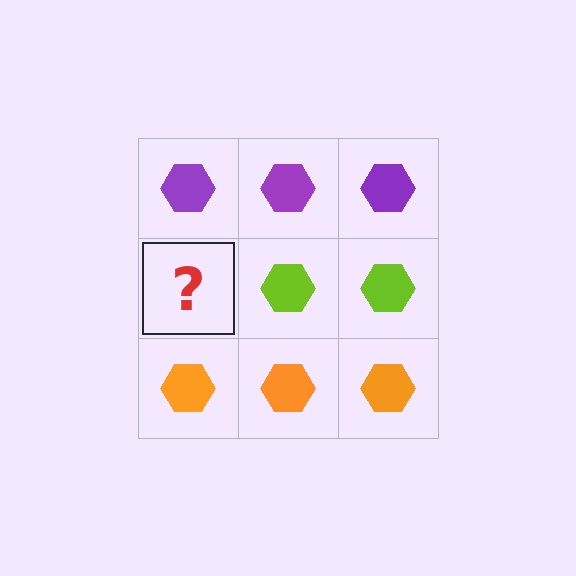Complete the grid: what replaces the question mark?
The question mark should be replaced with a lime hexagon.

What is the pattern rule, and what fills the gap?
The rule is that each row has a consistent color. The gap should be filled with a lime hexagon.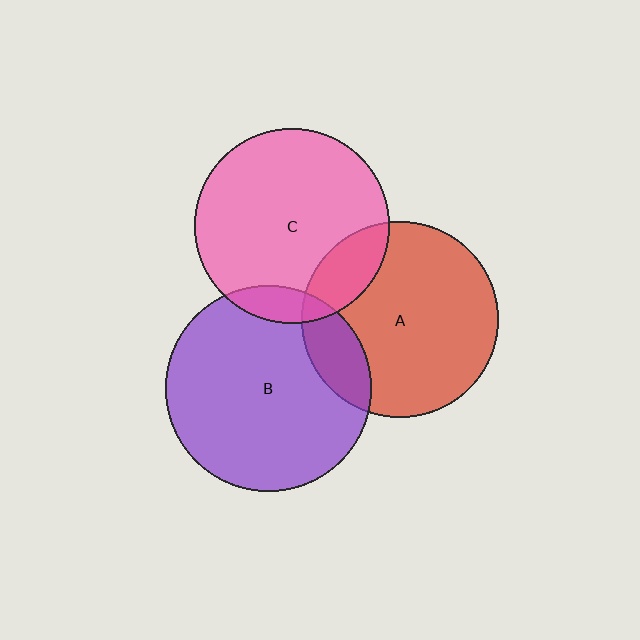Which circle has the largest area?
Circle B (purple).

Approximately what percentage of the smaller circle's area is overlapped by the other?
Approximately 15%.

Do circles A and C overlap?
Yes.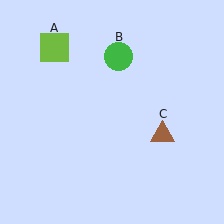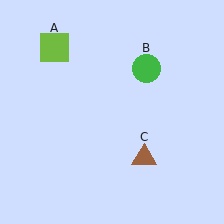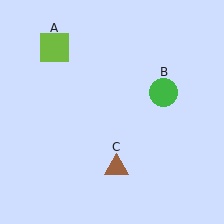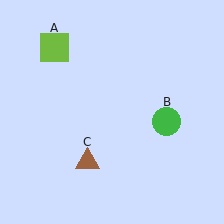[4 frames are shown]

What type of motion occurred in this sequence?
The green circle (object B), brown triangle (object C) rotated clockwise around the center of the scene.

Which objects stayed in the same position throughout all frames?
Lime square (object A) remained stationary.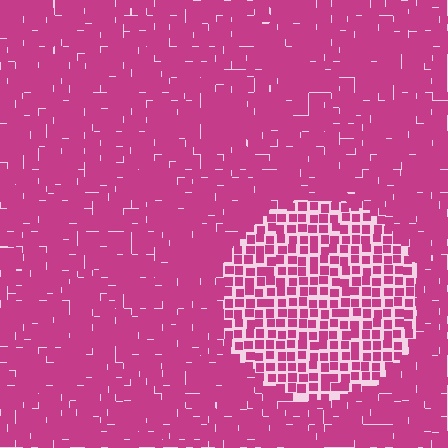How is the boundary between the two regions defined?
The boundary is defined by a change in element density (approximately 1.9x ratio). All elements are the same color, size, and shape.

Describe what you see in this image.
The image contains small magenta elements arranged at two different densities. A circle-shaped region is visible where the elements are less densely packed than the surrounding area.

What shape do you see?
I see a circle.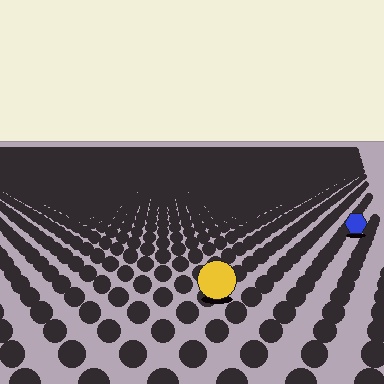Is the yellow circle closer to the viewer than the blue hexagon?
Yes. The yellow circle is closer — you can tell from the texture gradient: the ground texture is coarser near it.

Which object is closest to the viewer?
The yellow circle is closest. The texture marks near it are larger and more spread out.